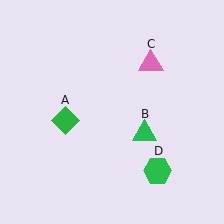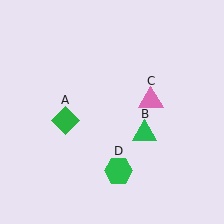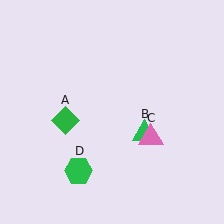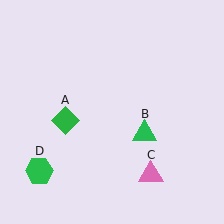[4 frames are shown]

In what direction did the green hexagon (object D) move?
The green hexagon (object D) moved left.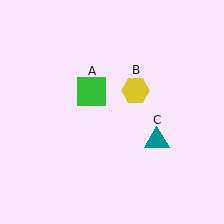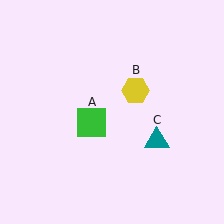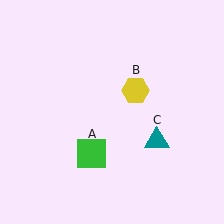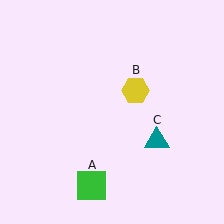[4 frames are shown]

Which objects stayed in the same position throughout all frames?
Yellow hexagon (object B) and teal triangle (object C) remained stationary.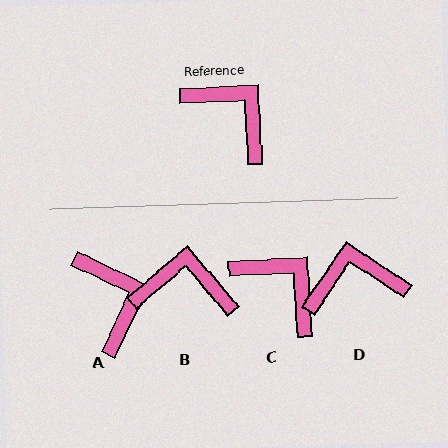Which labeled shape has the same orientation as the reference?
C.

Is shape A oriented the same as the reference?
No, it is off by about 29 degrees.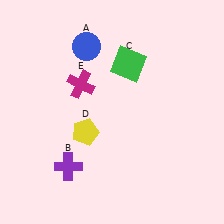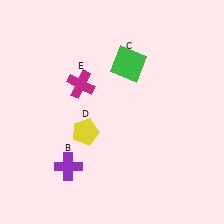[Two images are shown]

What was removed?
The blue circle (A) was removed in Image 2.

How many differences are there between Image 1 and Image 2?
There is 1 difference between the two images.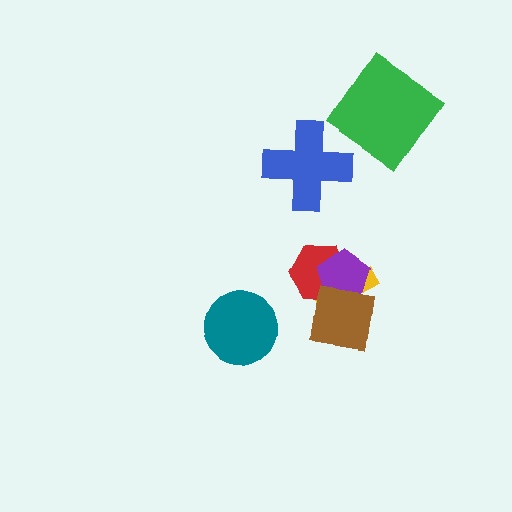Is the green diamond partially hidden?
No, no other shape covers it.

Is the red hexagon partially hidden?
Yes, it is partially covered by another shape.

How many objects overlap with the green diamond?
0 objects overlap with the green diamond.